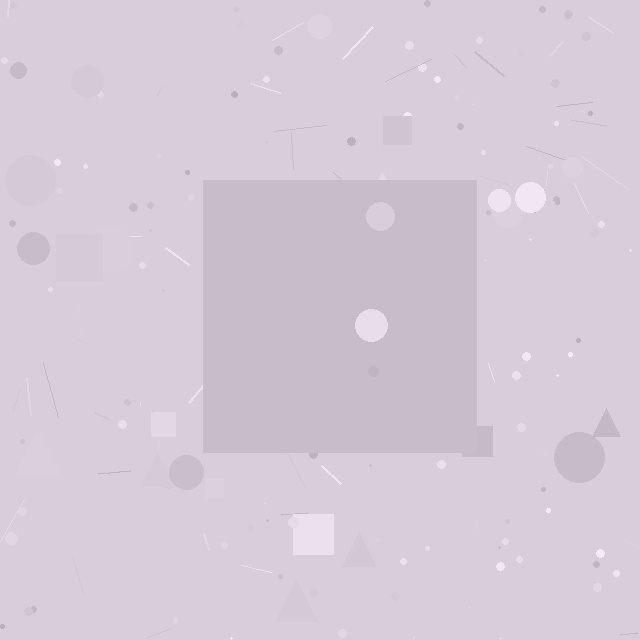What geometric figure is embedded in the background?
A square is embedded in the background.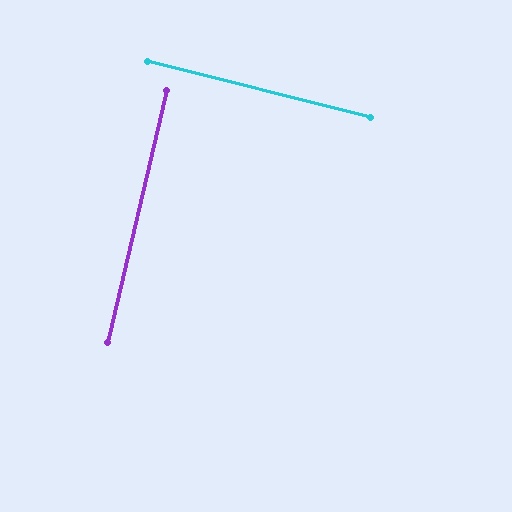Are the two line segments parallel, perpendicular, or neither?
Perpendicular — they meet at approximately 89°.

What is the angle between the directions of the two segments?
Approximately 89 degrees.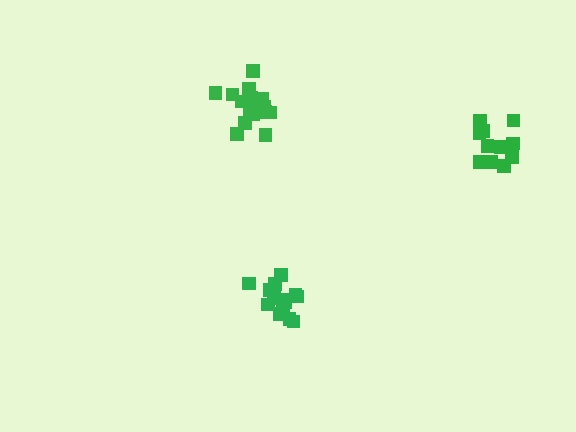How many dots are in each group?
Group 1: 14 dots, Group 2: 16 dots, Group 3: 12 dots (42 total).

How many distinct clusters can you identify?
There are 3 distinct clusters.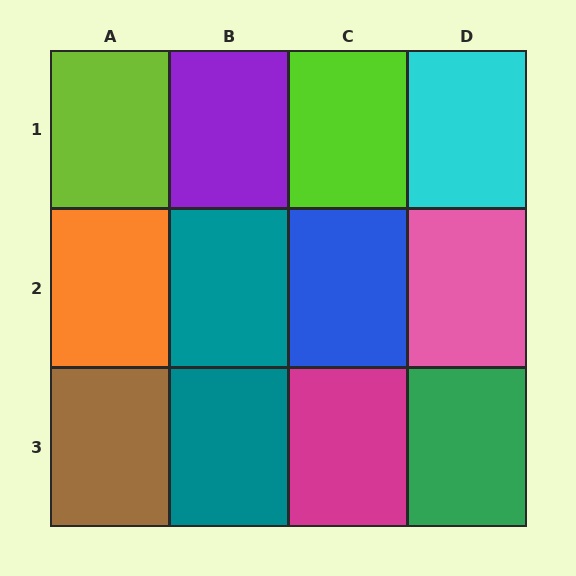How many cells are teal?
2 cells are teal.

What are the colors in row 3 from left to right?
Brown, teal, magenta, green.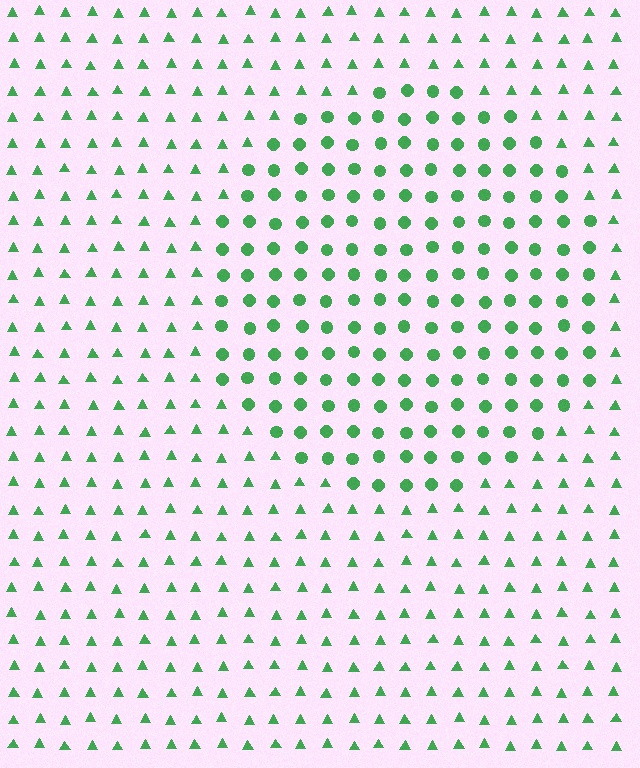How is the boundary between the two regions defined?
The boundary is defined by a change in element shape: circles inside vs. triangles outside. All elements share the same color and spacing.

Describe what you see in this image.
The image is filled with small green elements arranged in a uniform grid. A circle-shaped region contains circles, while the surrounding area contains triangles. The boundary is defined purely by the change in element shape.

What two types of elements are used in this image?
The image uses circles inside the circle region and triangles outside it.